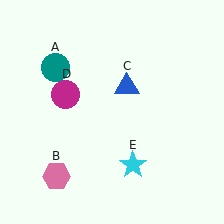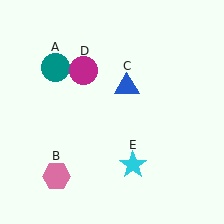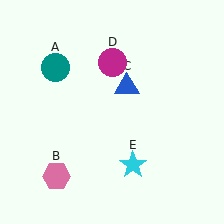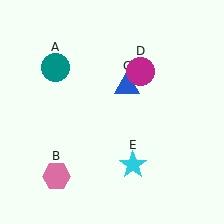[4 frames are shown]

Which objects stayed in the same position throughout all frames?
Teal circle (object A) and pink hexagon (object B) and blue triangle (object C) and cyan star (object E) remained stationary.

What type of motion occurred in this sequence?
The magenta circle (object D) rotated clockwise around the center of the scene.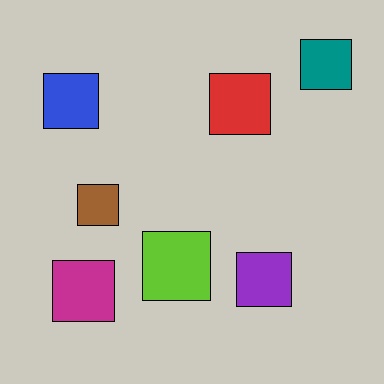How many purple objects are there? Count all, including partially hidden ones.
There is 1 purple object.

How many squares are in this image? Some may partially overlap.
There are 7 squares.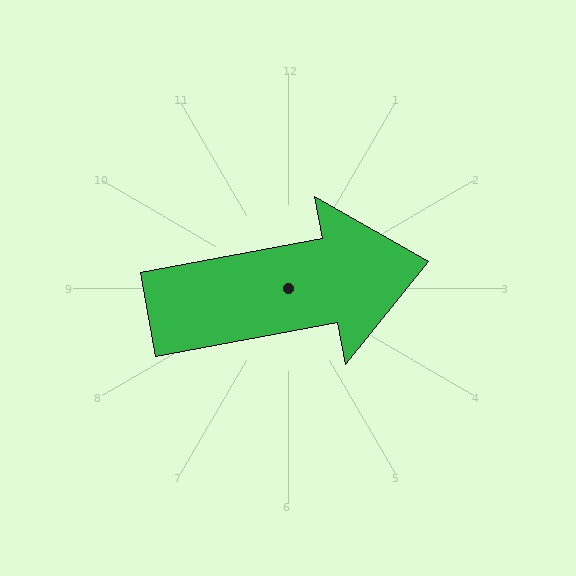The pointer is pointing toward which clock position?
Roughly 3 o'clock.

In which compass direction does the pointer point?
East.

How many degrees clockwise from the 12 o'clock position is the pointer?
Approximately 79 degrees.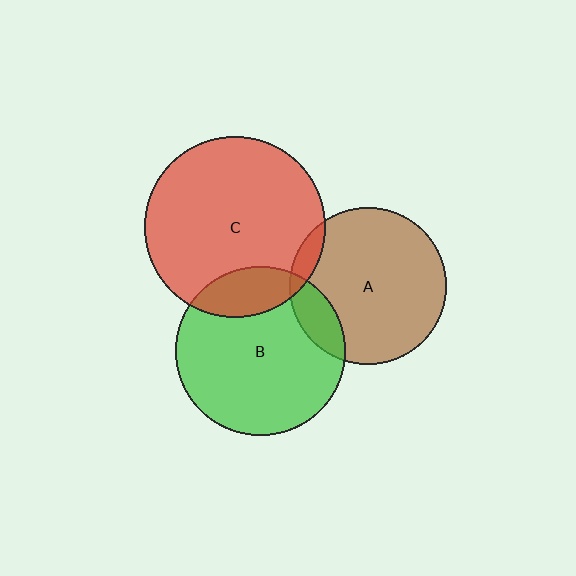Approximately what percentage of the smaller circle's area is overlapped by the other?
Approximately 15%.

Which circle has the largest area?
Circle C (red).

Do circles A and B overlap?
Yes.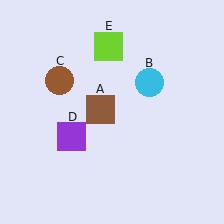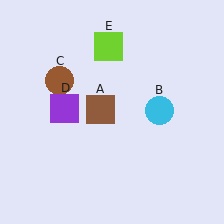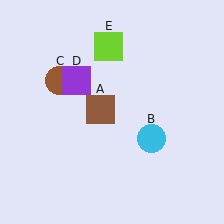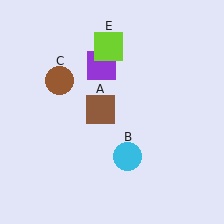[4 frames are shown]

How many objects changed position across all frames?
2 objects changed position: cyan circle (object B), purple square (object D).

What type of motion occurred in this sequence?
The cyan circle (object B), purple square (object D) rotated clockwise around the center of the scene.